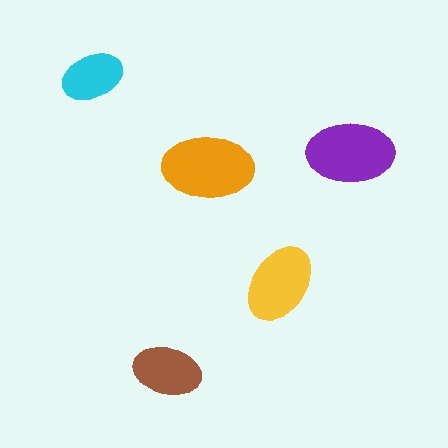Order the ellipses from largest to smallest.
the orange one, the purple one, the yellow one, the brown one, the cyan one.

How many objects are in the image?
There are 5 objects in the image.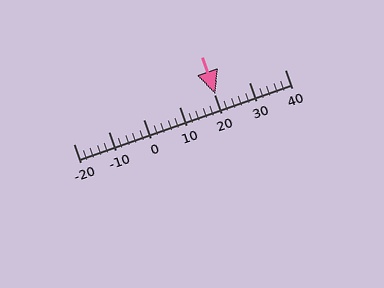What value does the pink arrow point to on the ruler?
The pink arrow points to approximately 20.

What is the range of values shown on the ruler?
The ruler shows values from -20 to 40.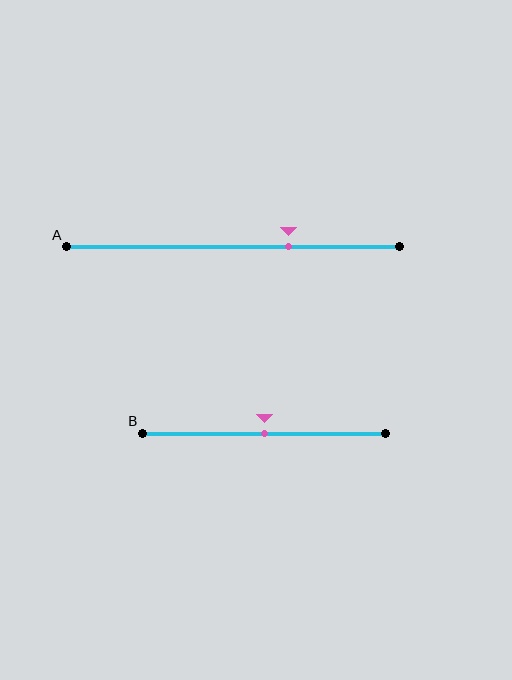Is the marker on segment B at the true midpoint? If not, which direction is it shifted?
Yes, the marker on segment B is at the true midpoint.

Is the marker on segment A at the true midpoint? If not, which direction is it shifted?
No, the marker on segment A is shifted to the right by about 17% of the segment length.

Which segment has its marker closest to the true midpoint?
Segment B has its marker closest to the true midpoint.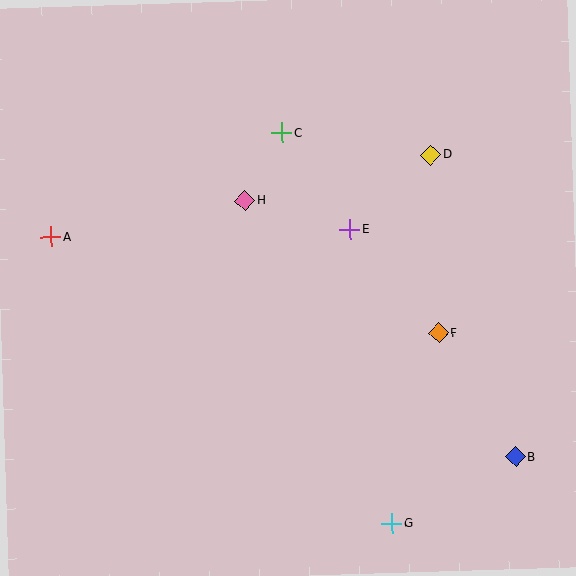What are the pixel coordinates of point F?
Point F is at (439, 333).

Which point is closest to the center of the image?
Point E at (350, 230) is closest to the center.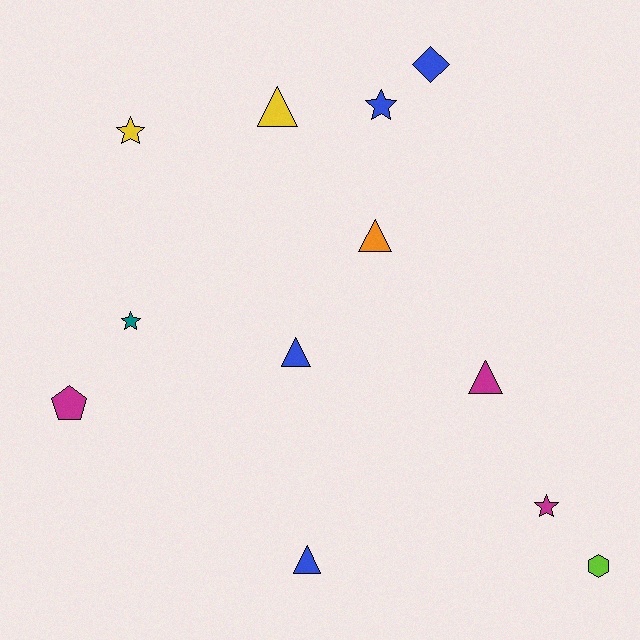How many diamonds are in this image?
There is 1 diamond.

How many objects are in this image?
There are 12 objects.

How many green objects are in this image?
There are no green objects.